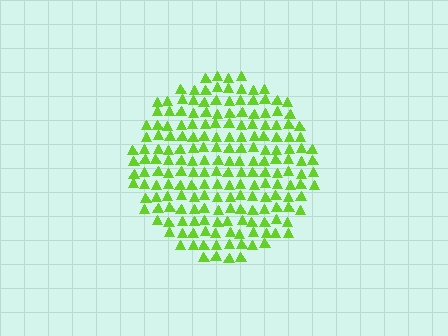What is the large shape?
The large shape is a circle.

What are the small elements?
The small elements are triangles.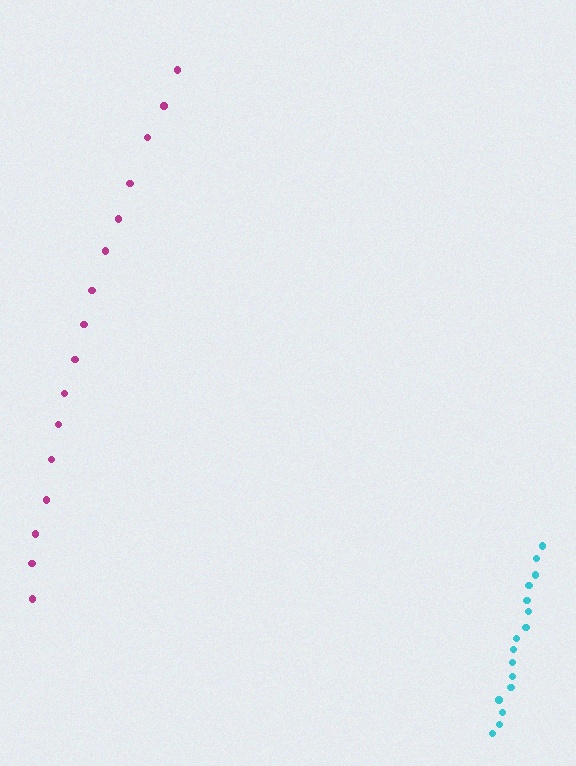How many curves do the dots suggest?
There are 2 distinct paths.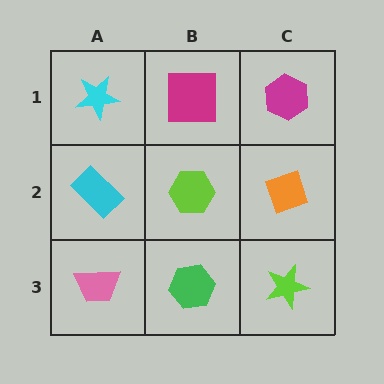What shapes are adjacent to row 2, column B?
A magenta square (row 1, column B), a green hexagon (row 3, column B), a cyan rectangle (row 2, column A), an orange diamond (row 2, column C).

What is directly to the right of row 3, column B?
A lime star.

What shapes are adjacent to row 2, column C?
A magenta hexagon (row 1, column C), a lime star (row 3, column C), a lime hexagon (row 2, column B).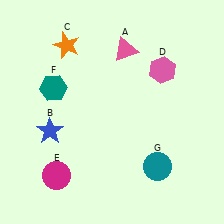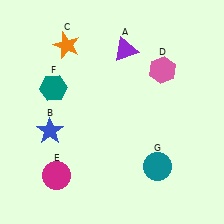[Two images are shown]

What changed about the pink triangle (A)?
In Image 1, A is pink. In Image 2, it changed to purple.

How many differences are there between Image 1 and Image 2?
There is 1 difference between the two images.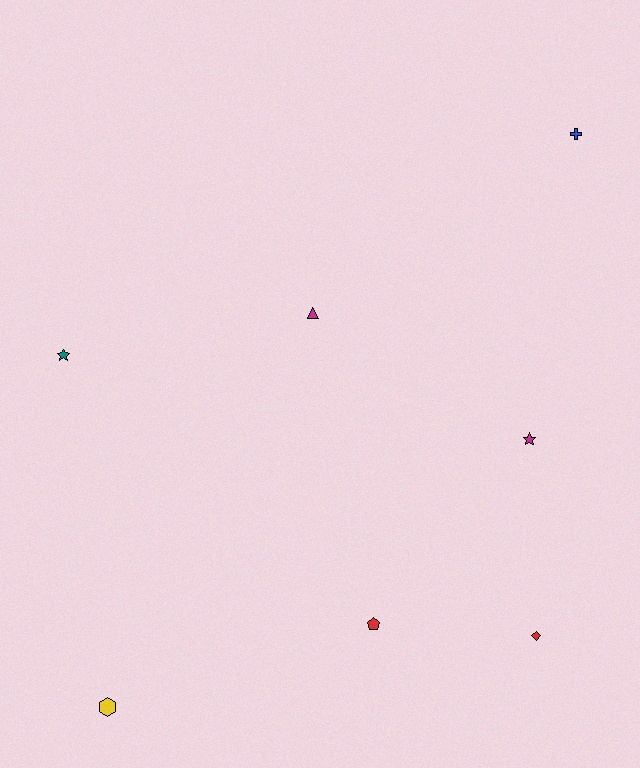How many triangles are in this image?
There is 1 triangle.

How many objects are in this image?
There are 7 objects.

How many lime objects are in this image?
There are no lime objects.